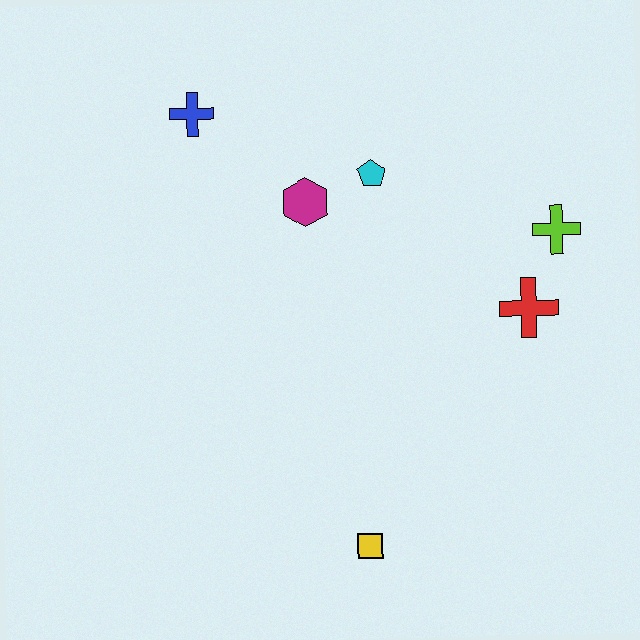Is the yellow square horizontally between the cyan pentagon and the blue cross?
Yes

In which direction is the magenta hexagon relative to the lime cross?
The magenta hexagon is to the left of the lime cross.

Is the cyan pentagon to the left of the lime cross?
Yes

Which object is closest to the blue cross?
The magenta hexagon is closest to the blue cross.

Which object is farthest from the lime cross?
The blue cross is farthest from the lime cross.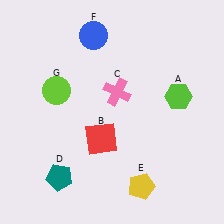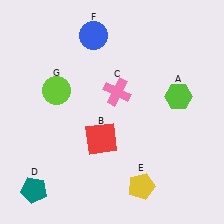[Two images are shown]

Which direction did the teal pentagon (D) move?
The teal pentagon (D) moved left.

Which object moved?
The teal pentagon (D) moved left.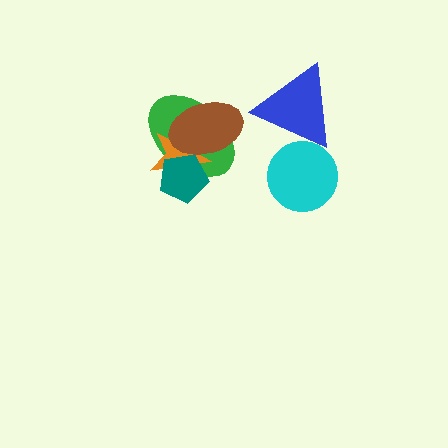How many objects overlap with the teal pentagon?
3 objects overlap with the teal pentagon.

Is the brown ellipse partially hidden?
No, no other shape covers it.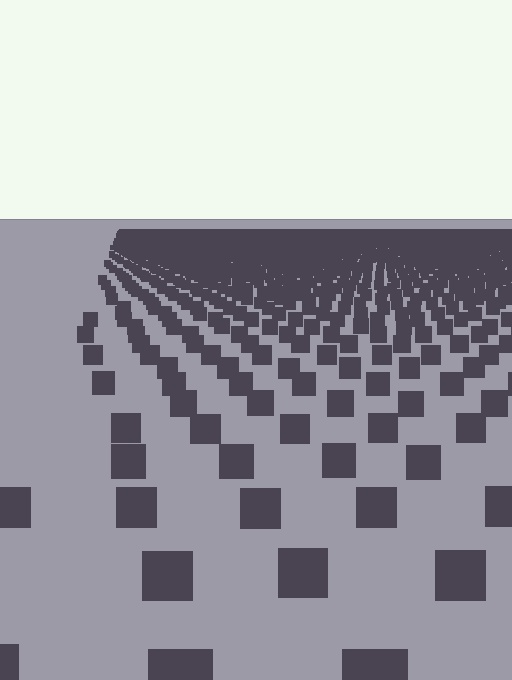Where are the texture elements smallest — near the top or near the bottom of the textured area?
Near the top.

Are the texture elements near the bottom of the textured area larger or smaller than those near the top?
Larger. Near the bottom, elements are closer to the viewer and appear at a bigger on-screen size.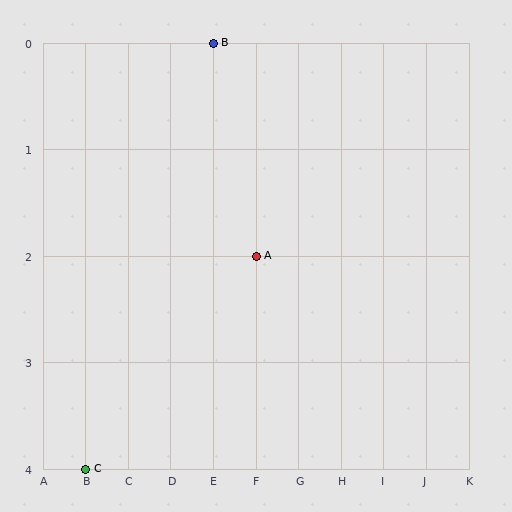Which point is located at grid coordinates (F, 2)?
Point A is at (F, 2).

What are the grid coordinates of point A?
Point A is at grid coordinates (F, 2).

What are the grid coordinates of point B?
Point B is at grid coordinates (E, 0).